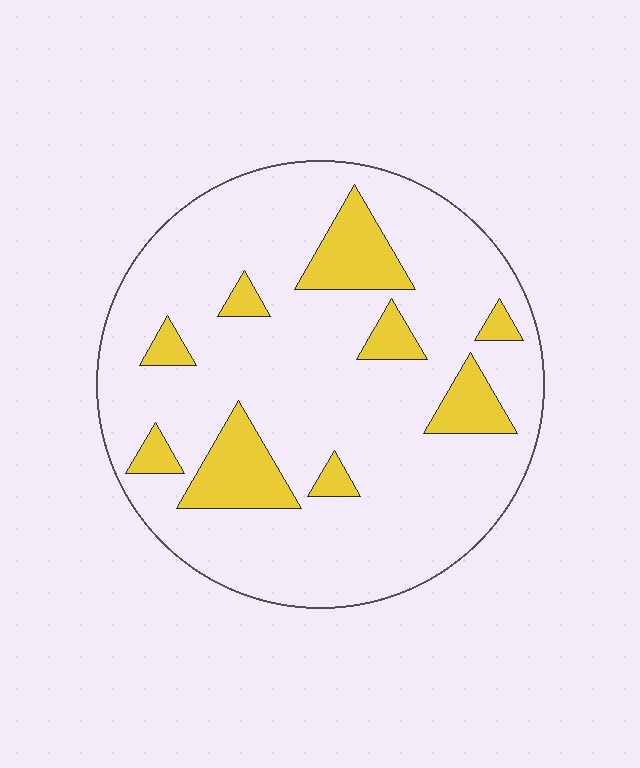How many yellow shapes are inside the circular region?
9.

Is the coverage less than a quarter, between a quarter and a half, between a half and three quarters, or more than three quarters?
Less than a quarter.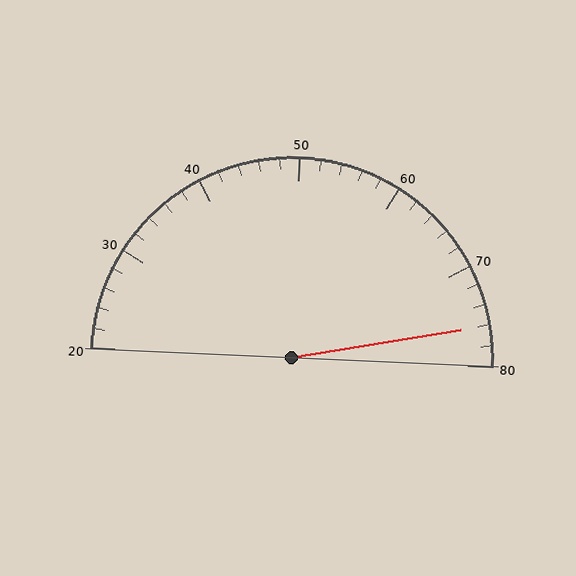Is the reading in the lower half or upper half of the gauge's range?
The reading is in the upper half of the range (20 to 80).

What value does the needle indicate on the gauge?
The needle indicates approximately 76.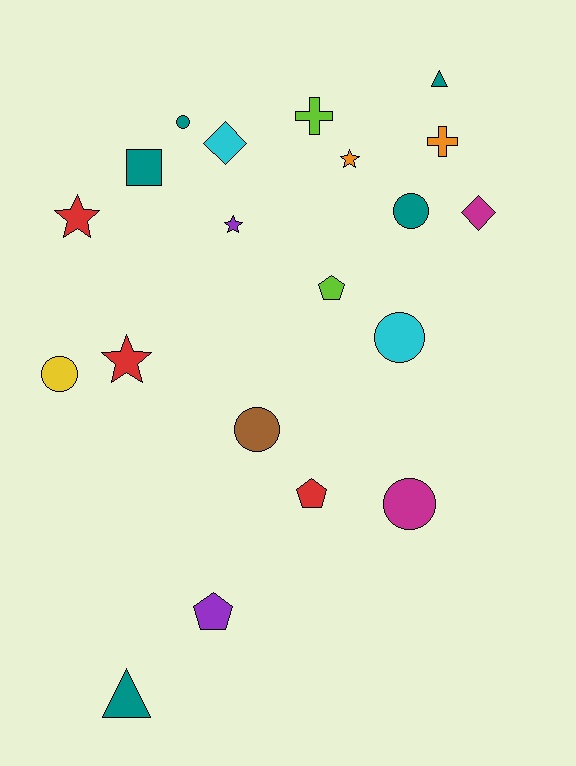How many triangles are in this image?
There are 2 triangles.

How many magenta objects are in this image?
There are 2 magenta objects.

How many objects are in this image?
There are 20 objects.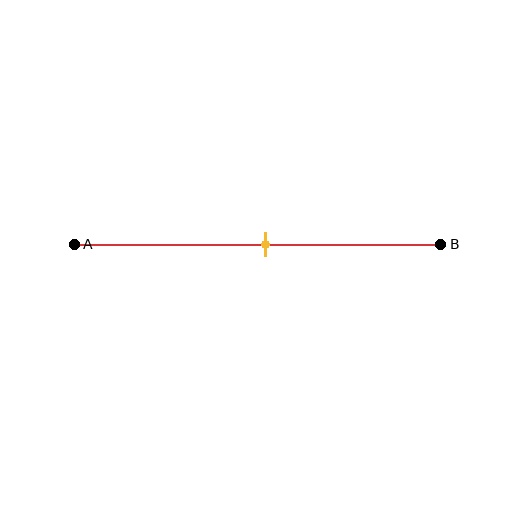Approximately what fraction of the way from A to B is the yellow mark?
The yellow mark is approximately 50% of the way from A to B.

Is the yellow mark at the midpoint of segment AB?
Yes, the mark is approximately at the midpoint.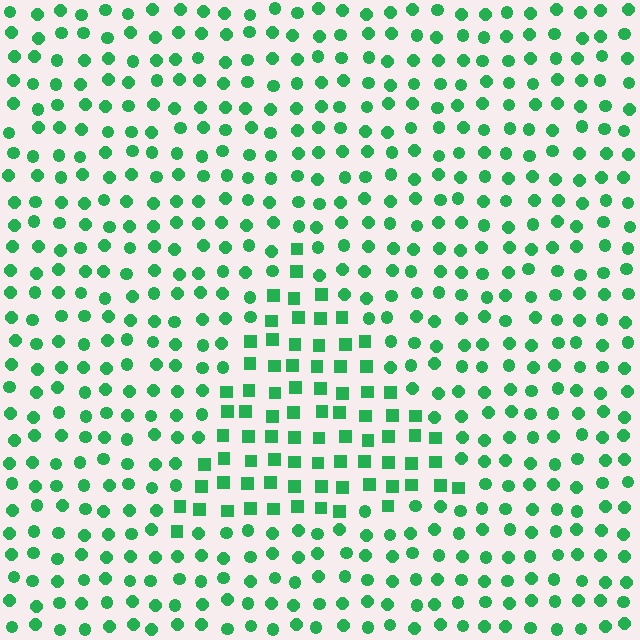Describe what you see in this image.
The image is filled with small green elements arranged in a uniform grid. A triangle-shaped region contains squares, while the surrounding area contains circles. The boundary is defined purely by the change in element shape.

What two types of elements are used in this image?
The image uses squares inside the triangle region and circles outside it.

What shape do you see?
I see a triangle.